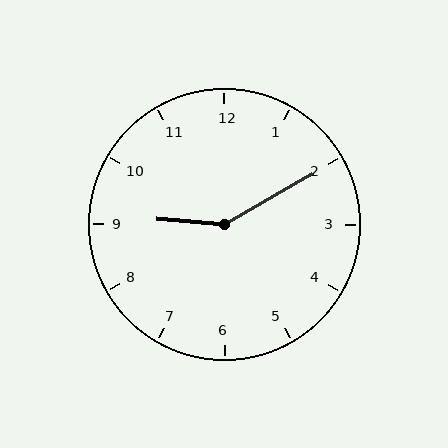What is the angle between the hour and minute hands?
Approximately 145 degrees.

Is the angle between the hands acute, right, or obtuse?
It is obtuse.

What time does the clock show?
9:10.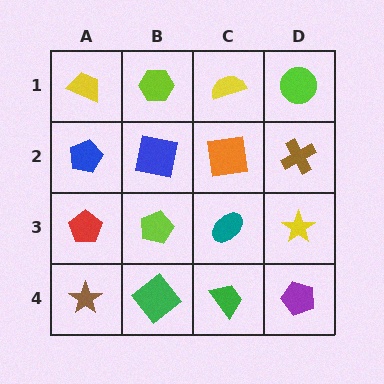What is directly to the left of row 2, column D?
An orange square.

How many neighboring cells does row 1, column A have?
2.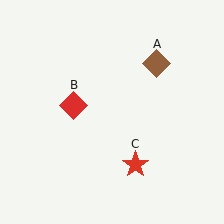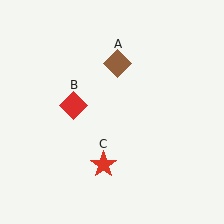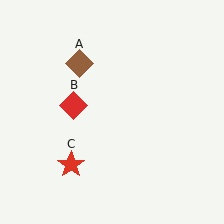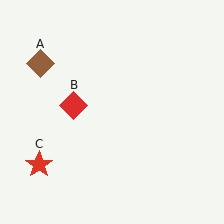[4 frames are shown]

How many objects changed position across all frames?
2 objects changed position: brown diamond (object A), red star (object C).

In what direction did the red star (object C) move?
The red star (object C) moved left.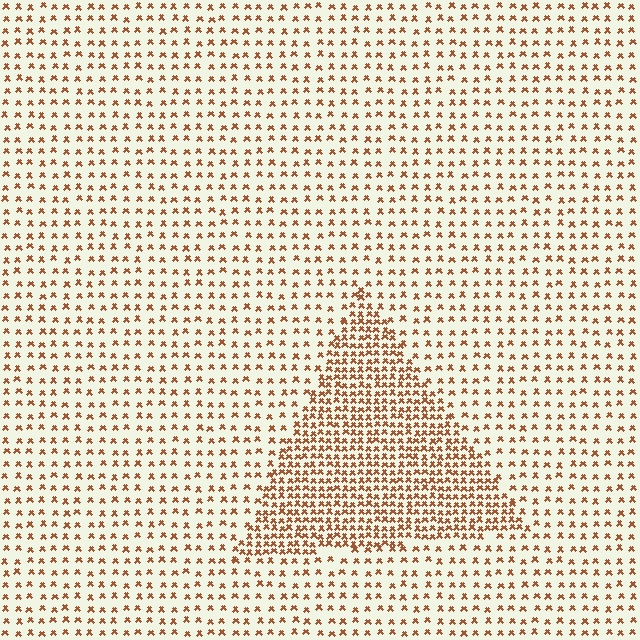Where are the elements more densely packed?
The elements are more densely packed inside the triangle boundary.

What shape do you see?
I see a triangle.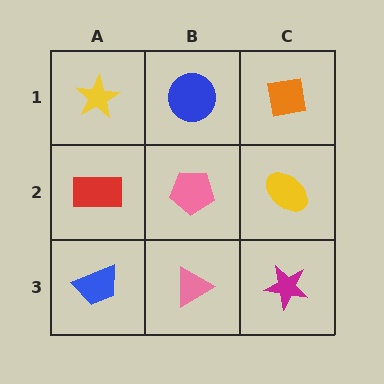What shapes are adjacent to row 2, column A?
A yellow star (row 1, column A), a blue trapezoid (row 3, column A), a pink pentagon (row 2, column B).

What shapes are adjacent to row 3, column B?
A pink pentagon (row 2, column B), a blue trapezoid (row 3, column A), a magenta star (row 3, column C).